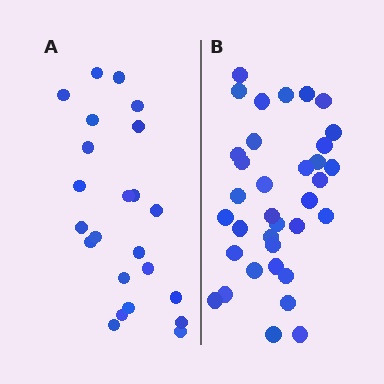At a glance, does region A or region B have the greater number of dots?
Region B (the right region) has more dots.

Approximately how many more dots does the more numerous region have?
Region B has roughly 12 or so more dots than region A.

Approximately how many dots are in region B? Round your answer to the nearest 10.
About 40 dots. (The exact count is 35, which rounds to 40.)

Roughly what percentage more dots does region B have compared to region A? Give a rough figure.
About 50% more.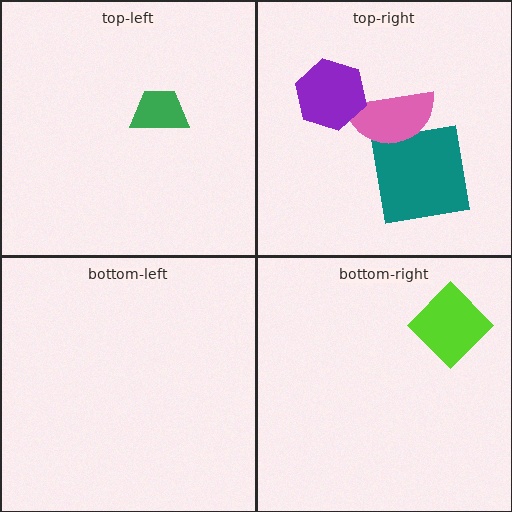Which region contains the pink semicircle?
The top-right region.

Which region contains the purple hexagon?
The top-right region.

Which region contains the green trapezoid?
The top-left region.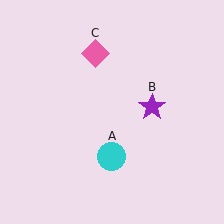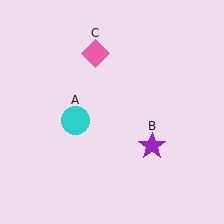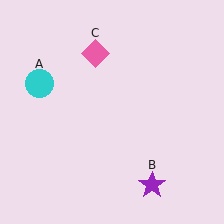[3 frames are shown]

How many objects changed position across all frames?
2 objects changed position: cyan circle (object A), purple star (object B).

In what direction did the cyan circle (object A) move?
The cyan circle (object A) moved up and to the left.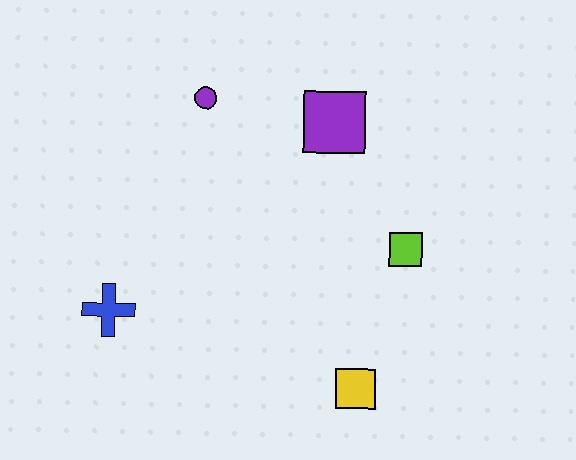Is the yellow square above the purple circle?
No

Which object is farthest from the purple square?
The blue cross is farthest from the purple square.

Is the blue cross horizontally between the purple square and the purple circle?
No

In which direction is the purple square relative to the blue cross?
The purple square is to the right of the blue cross.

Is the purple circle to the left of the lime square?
Yes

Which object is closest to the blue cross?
The purple circle is closest to the blue cross.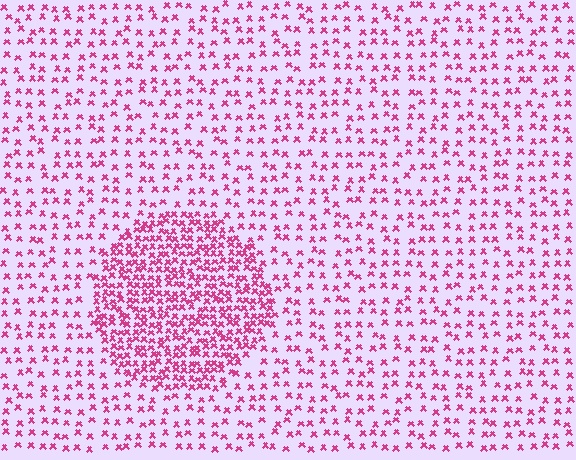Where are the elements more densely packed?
The elements are more densely packed inside the circle boundary.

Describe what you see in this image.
The image contains small magenta elements arranged at two different densities. A circle-shaped region is visible where the elements are more densely packed than the surrounding area.